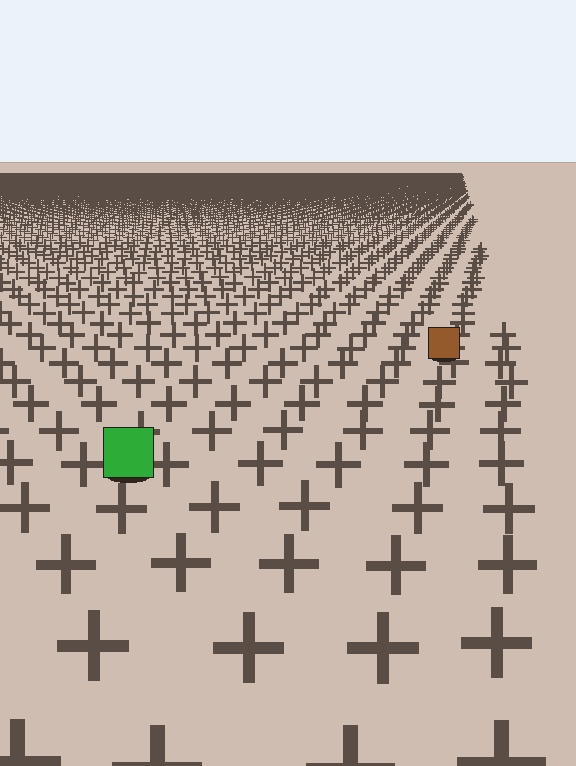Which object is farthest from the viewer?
The brown square is farthest from the viewer. It appears smaller and the ground texture around it is denser.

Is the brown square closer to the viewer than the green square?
No. The green square is closer — you can tell from the texture gradient: the ground texture is coarser near it.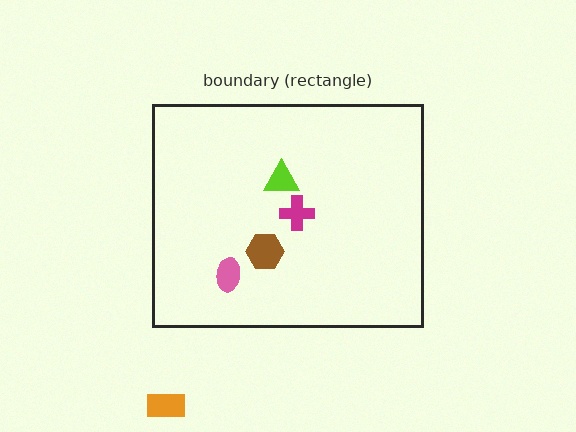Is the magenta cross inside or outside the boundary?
Inside.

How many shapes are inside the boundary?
4 inside, 1 outside.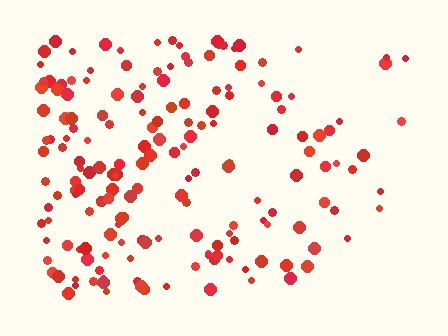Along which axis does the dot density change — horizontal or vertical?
Horizontal.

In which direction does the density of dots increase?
From right to left, with the left side densest.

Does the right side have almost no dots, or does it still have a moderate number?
Still a moderate number, just noticeably fewer than the left.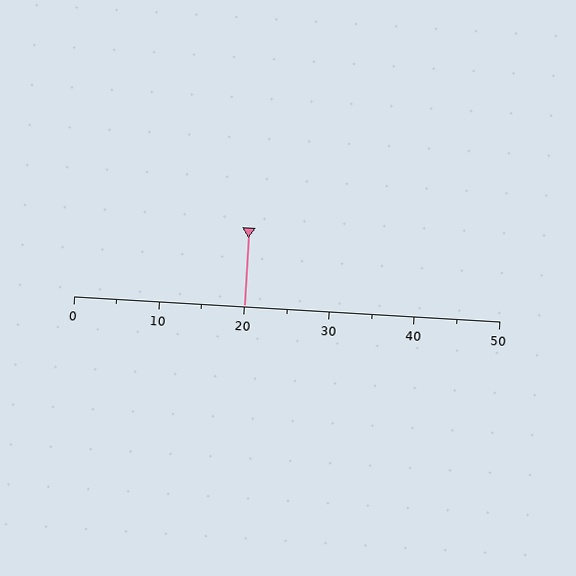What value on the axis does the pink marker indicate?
The marker indicates approximately 20.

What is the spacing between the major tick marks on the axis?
The major ticks are spaced 10 apart.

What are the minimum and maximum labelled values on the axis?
The axis runs from 0 to 50.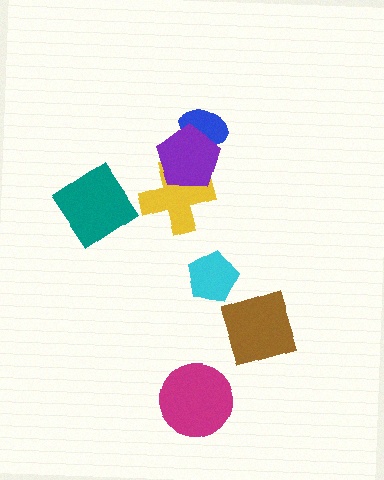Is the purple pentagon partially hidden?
No, no other shape covers it.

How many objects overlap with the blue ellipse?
1 object overlaps with the blue ellipse.